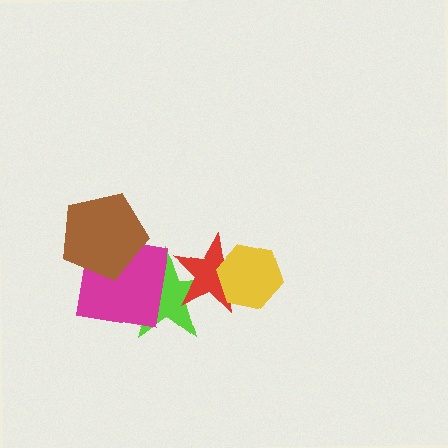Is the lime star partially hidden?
Yes, it is partially covered by another shape.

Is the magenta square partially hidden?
Yes, it is partially covered by another shape.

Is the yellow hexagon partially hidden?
No, no other shape covers it.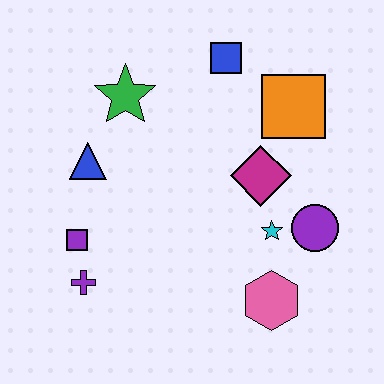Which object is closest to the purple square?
The purple cross is closest to the purple square.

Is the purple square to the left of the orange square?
Yes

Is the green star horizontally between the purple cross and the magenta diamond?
Yes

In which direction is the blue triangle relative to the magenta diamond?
The blue triangle is to the left of the magenta diamond.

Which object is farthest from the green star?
The pink hexagon is farthest from the green star.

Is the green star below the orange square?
No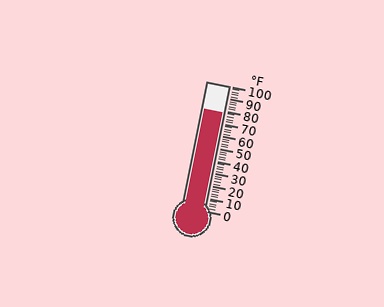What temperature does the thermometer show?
The thermometer shows approximately 78°F.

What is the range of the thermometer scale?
The thermometer scale ranges from 0°F to 100°F.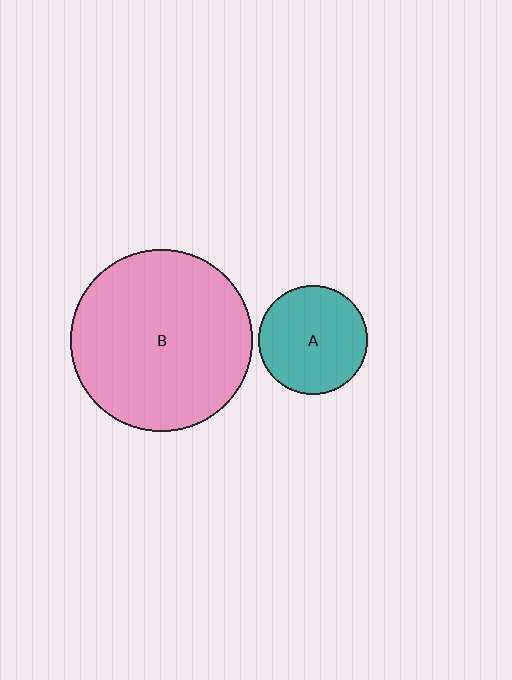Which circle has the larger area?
Circle B (pink).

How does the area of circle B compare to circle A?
Approximately 2.8 times.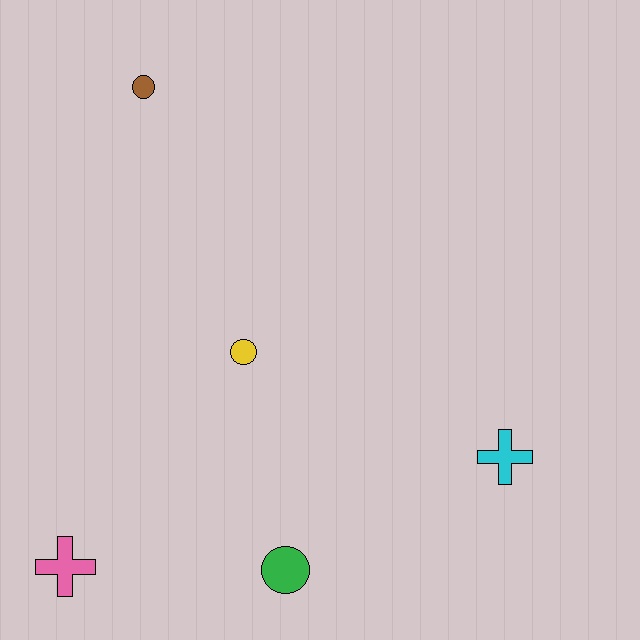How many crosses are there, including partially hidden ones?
There are 2 crosses.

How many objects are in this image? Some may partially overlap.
There are 5 objects.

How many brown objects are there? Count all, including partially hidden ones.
There is 1 brown object.